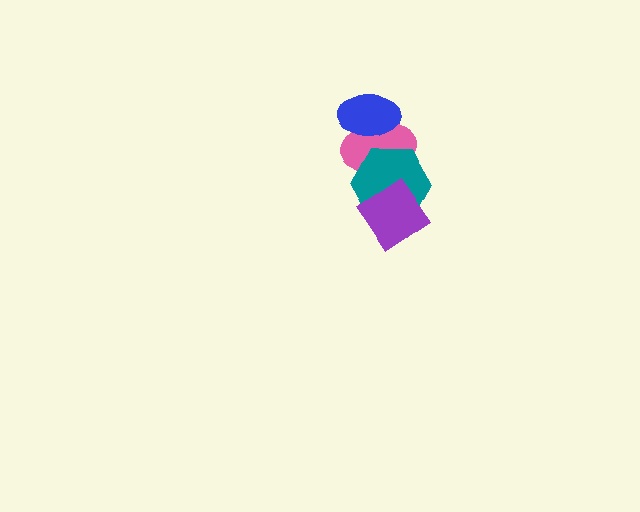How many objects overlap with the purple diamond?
1 object overlaps with the purple diamond.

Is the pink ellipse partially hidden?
Yes, it is partially covered by another shape.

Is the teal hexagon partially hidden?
Yes, it is partially covered by another shape.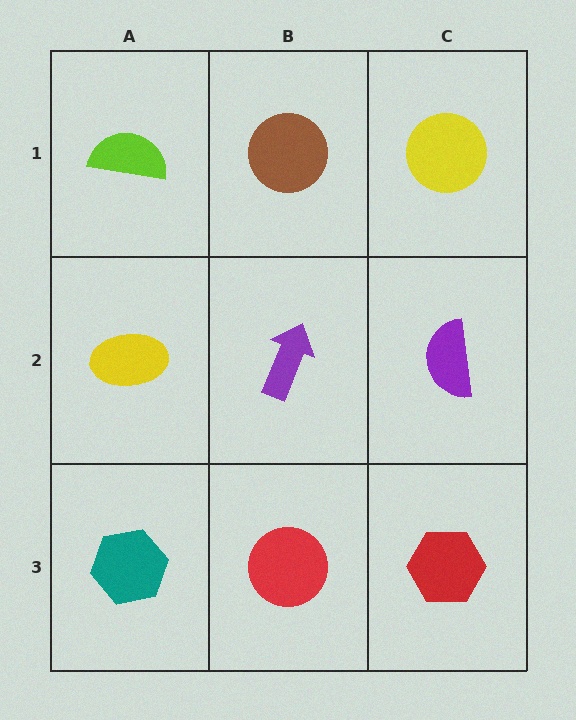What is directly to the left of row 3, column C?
A red circle.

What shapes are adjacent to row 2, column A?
A lime semicircle (row 1, column A), a teal hexagon (row 3, column A), a purple arrow (row 2, column B).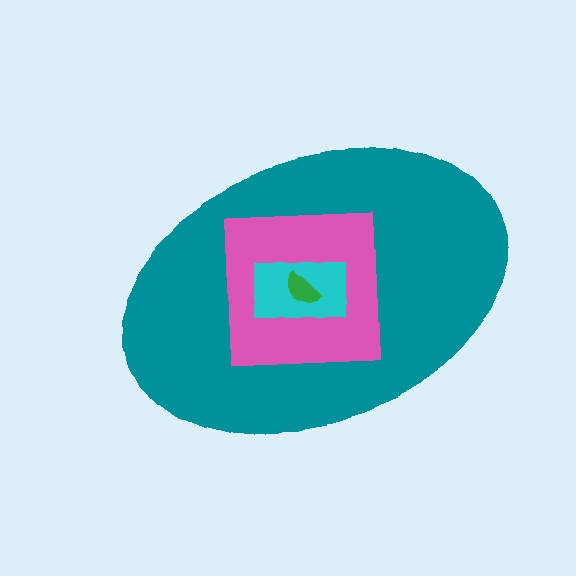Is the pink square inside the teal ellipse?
Yes.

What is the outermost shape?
The teal ellipse.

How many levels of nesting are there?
4.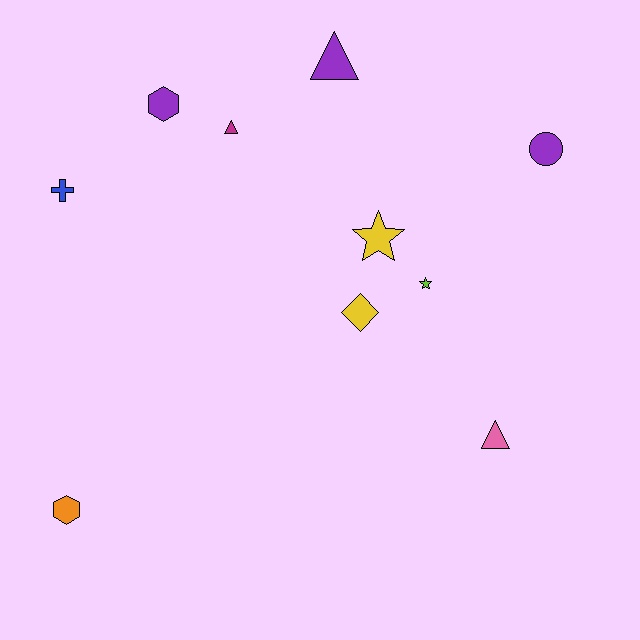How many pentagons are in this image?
There are no pentagons.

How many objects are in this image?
There are 10 objects.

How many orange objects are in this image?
There is 1 orange object.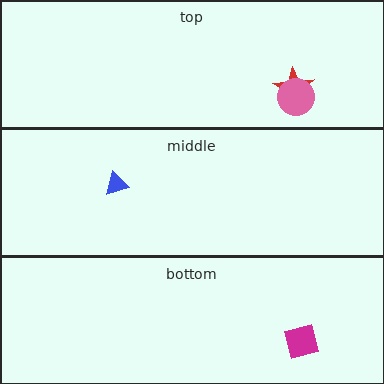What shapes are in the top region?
The red star, the pink circle.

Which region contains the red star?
The top region.